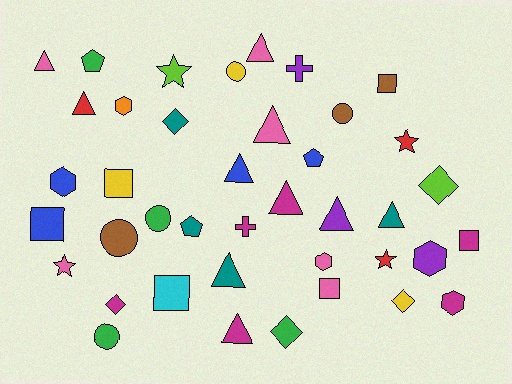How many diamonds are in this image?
There are 5 diamonds.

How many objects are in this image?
There are 40 objects.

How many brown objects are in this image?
There are 3 brown objects.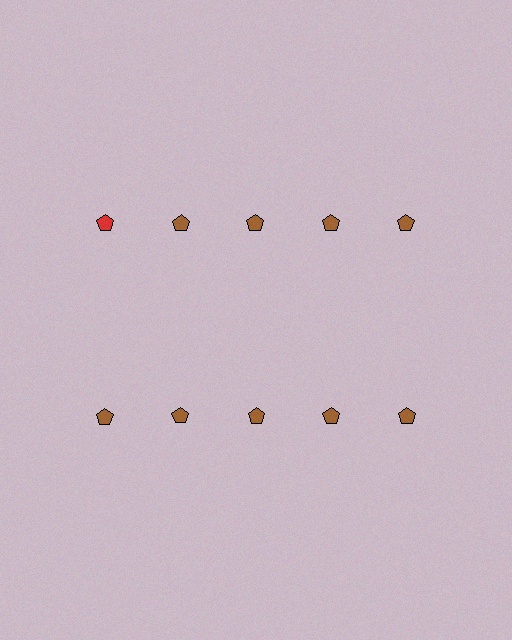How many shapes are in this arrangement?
There are 10 shapes arranged in a grid pattern.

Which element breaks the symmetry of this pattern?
The red pentagon in the top row, leftmost column breaks the symmetry. All other shapes are brown pentagons.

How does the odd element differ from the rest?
It has a different color: red instead of brown.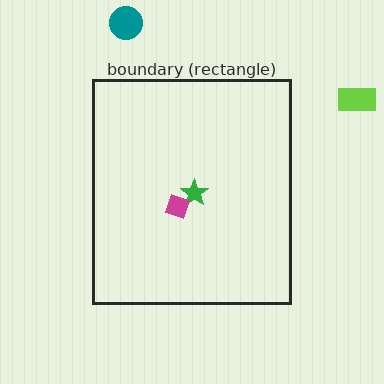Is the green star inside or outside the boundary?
Inside.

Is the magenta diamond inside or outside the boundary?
Inside.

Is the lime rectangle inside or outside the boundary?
Outside.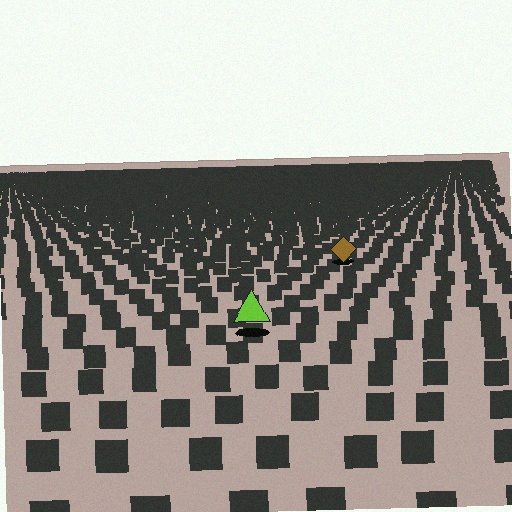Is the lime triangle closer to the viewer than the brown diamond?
Yes. The lime triangle is closer — you can tell from the texture gradient: the ground texture is coarser near it.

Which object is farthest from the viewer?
The brown diamond is farthest from the viewer. It appears smaller and the ground texture around it is denser.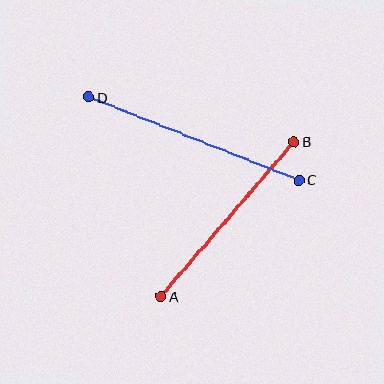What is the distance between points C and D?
The distance is approximately 226 pixels.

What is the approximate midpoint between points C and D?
The midpoint is at approximately (194, 139) pixels.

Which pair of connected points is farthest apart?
Points C and D are farthest apart.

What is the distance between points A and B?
The distance is approximately 204 pixels.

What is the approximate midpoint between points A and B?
The midpoint is at approximately (228, 219) pixels.